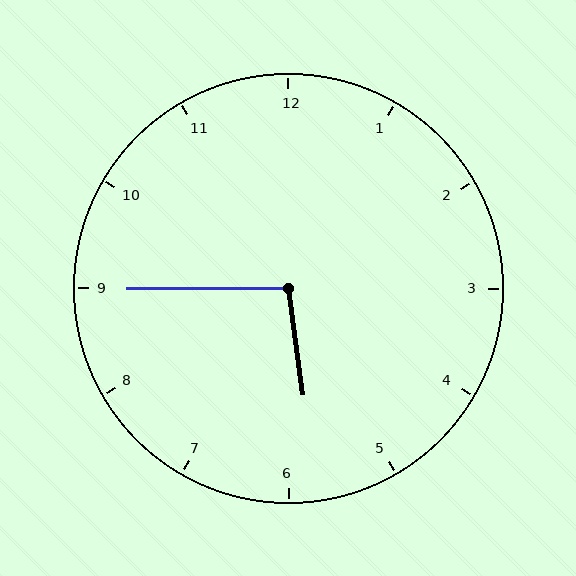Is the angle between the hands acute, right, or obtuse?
It is obtuse.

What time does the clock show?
5:45.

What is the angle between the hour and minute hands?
Approximately 98 degrees.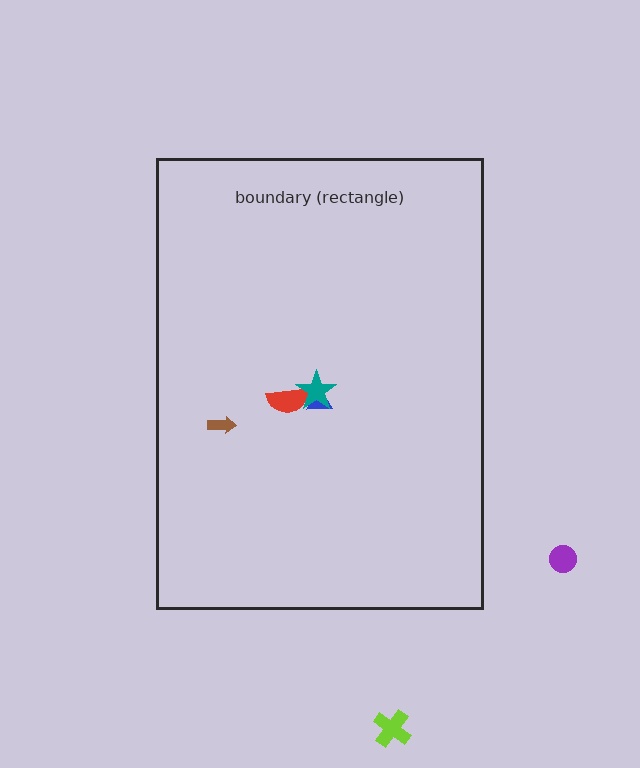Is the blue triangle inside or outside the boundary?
Inside.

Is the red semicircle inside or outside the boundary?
Inside.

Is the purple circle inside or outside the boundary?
Outside.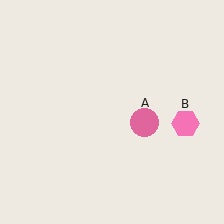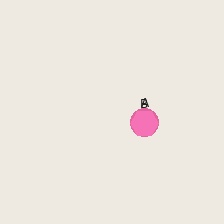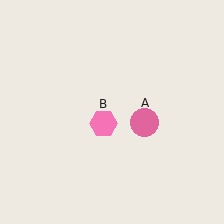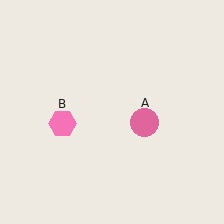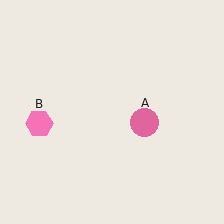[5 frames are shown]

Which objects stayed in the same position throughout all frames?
Pink circle (object A) remained stationary.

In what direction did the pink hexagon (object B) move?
The pink hexagon (object B) moved left.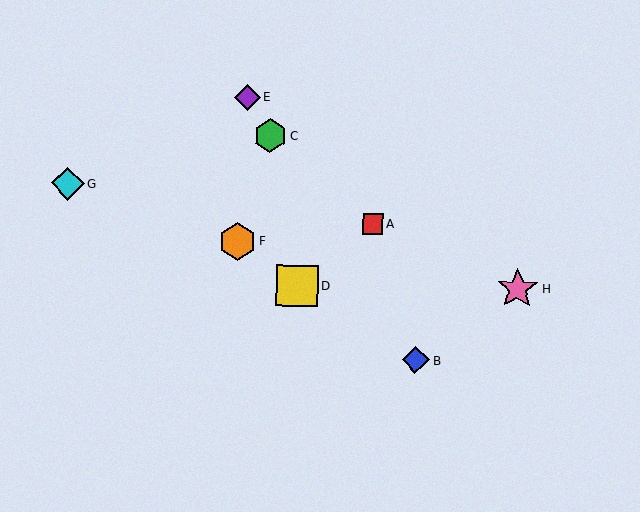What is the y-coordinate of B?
Object B is at y≈360.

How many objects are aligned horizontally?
2 objects (D, H) are aligned horizontally.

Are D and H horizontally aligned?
Yes, both are at y≈286.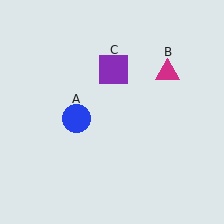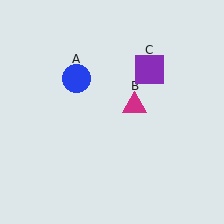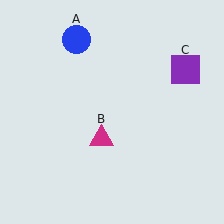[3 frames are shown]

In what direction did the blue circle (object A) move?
The blue circle (object A) moved up.